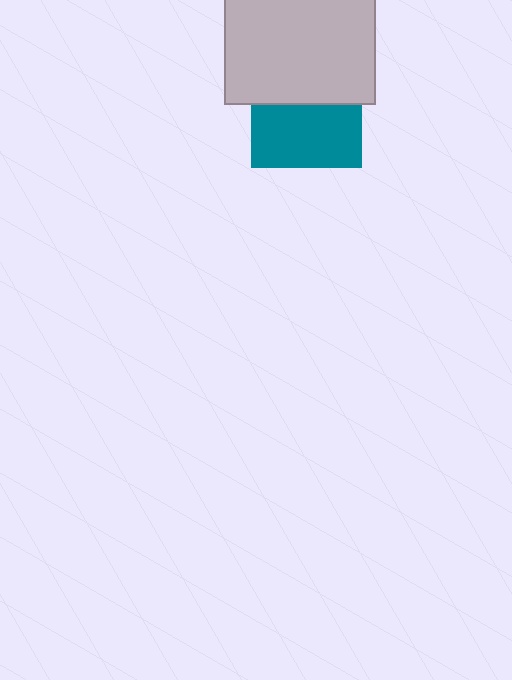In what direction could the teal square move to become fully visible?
The teal square could move down. That would shift it out from behind the light gray square entirely.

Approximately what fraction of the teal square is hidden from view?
Roughly 44% of the teal square is hidden behind the light gray square.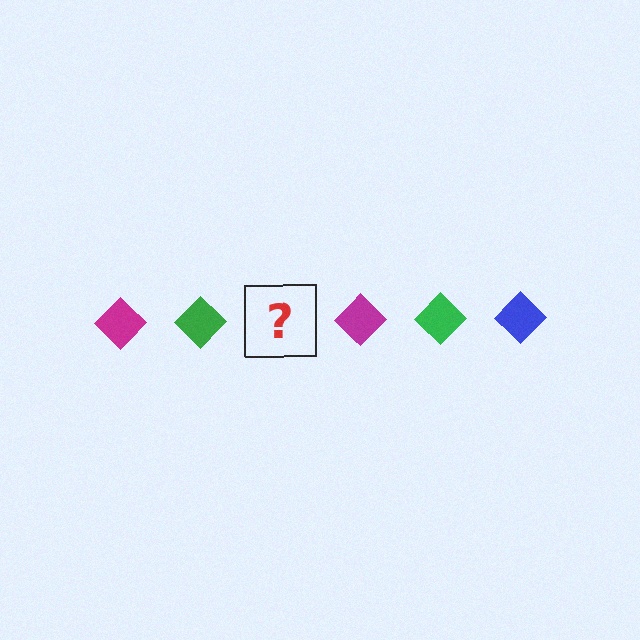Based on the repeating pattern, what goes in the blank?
The blank should be a blue diamond.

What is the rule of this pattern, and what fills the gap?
The rule is that the pattern cycles through magenta, green, blue diamonds. The gap should be filled with a blue diamond.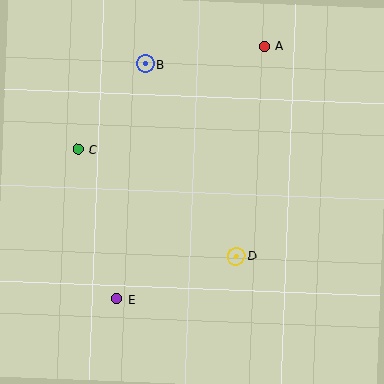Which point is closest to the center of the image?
Point D at (236, 256) is closest to the center.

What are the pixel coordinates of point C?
Point C is at (78, 149).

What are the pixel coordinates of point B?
Point B is at (145, 64).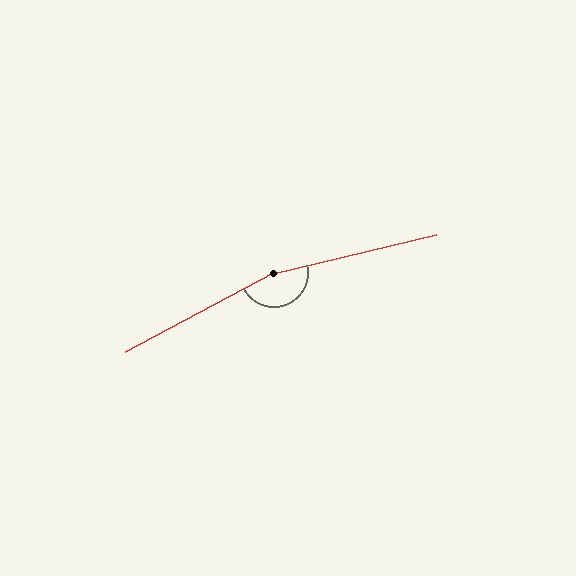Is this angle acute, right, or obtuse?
It is obtuse.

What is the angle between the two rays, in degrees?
Approximately 165 degrees.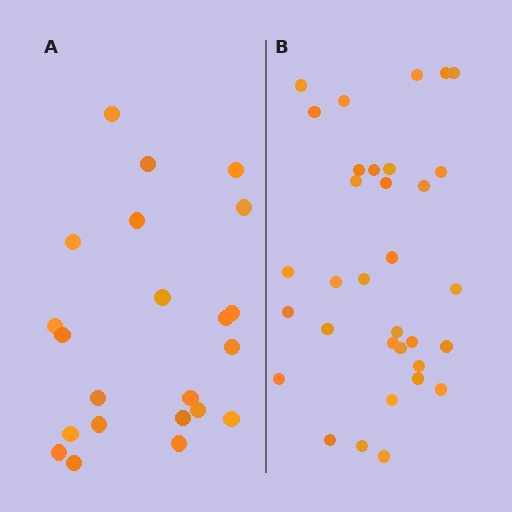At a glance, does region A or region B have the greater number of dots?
Region B (the right region) has more dots.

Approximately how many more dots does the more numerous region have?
Region B has roughly 12 or so more dots than region A.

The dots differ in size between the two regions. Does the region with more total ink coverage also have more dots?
No. Region A has more total ink coverage because its dots are larger, but region B actually contains more individual dots. Total area can be misleading — the number of items is what matters here.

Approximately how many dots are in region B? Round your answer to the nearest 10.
About 30 dots. (The exact count is 33, which rounds to 30.)